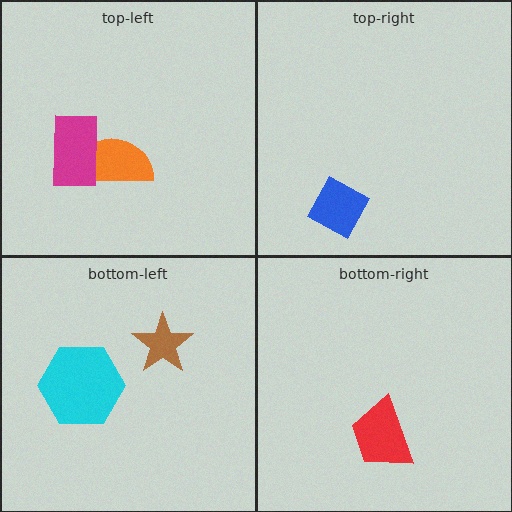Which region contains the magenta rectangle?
The top-left region.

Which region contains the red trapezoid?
The bottom-right region.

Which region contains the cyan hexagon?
The bottom-left region.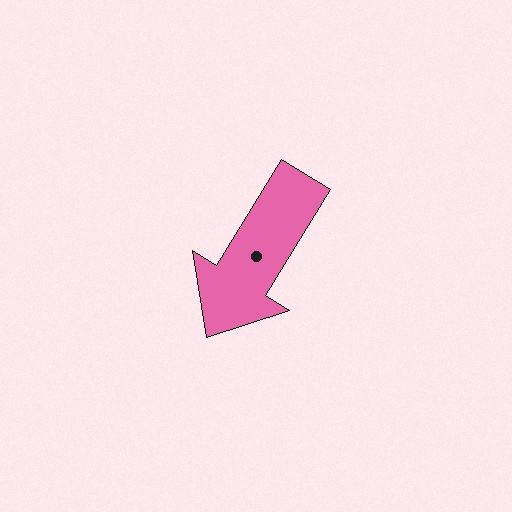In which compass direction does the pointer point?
Southwest.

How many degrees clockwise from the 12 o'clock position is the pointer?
Approximately 212 degrees.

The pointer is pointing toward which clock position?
Roughly 7 o'clock.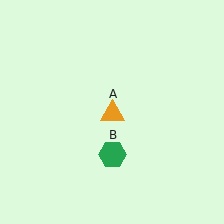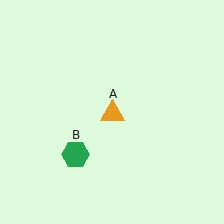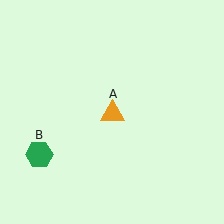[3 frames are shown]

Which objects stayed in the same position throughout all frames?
Orange triangle (object A) remained stationary.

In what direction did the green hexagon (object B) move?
The green hexagon (object B) moved left.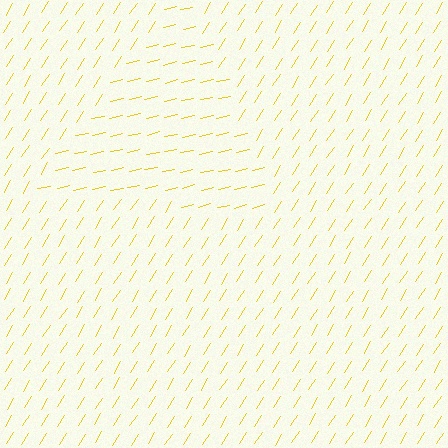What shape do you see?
I see a triangle.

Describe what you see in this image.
The image is filled with small yellow line segments. A triangle region in the image has lines oriented differently from the surrounding lines, creating a visible texture boundary.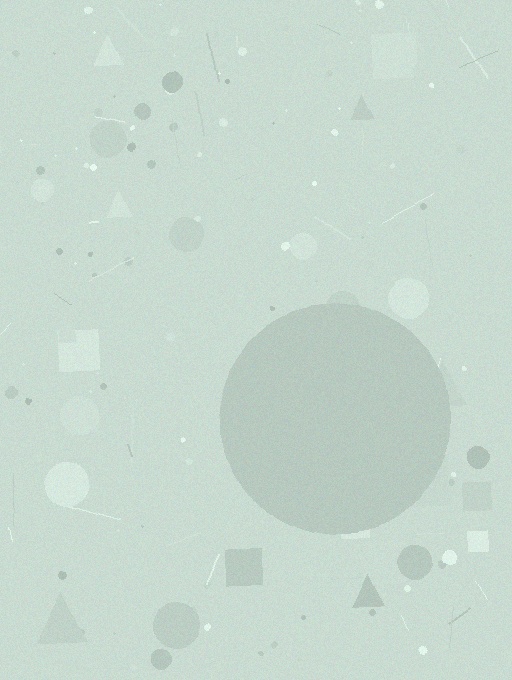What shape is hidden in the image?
A circle is hidden in the image.